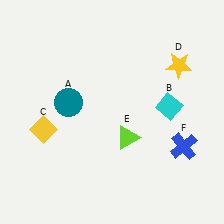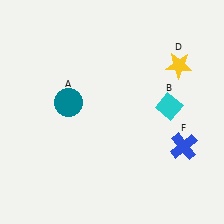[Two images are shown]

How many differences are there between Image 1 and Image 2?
There are 2 differences between the two images.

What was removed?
The lime triangle (E), the yellow diamond (C) were removed in Image 2.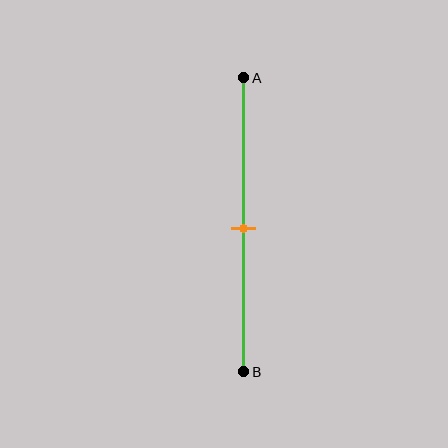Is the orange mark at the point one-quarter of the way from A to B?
No, the mark is at about 50% from A, not at the 25% one-quarter point.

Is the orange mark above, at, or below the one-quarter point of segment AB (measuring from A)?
The orange mark is below the one-quarter point of segment AB.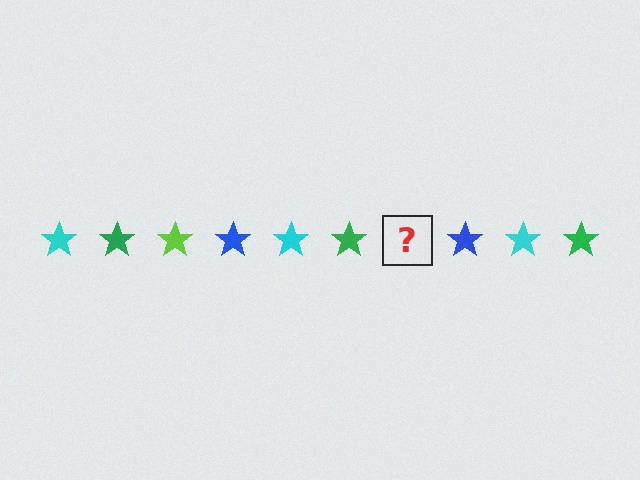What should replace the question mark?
The question mark should be replaced with a lime star.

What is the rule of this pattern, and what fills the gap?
The rule is that the pattern cycles through cyan, green, lime, blue stars. The gap should be filled with a lime star.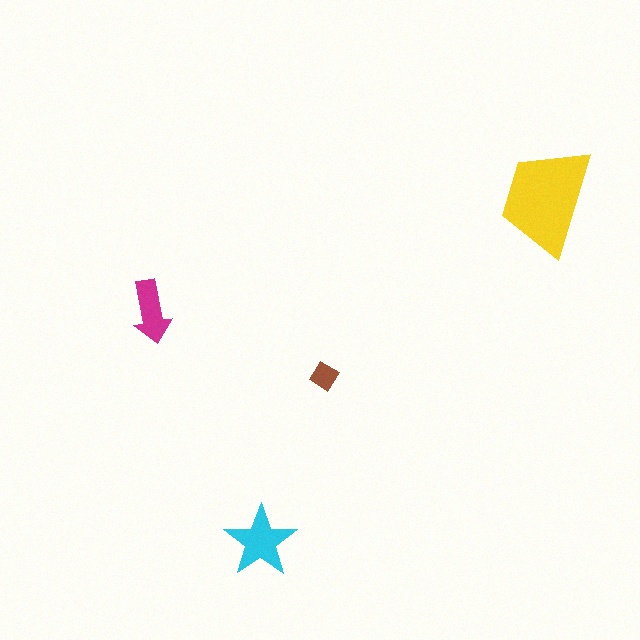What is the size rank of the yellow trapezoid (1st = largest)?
1st.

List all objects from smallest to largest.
The brown diamond, the magenta arrow, the cyan star, the yellow trapezoid.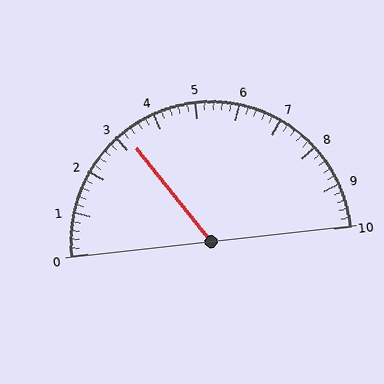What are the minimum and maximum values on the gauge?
The gauge ranges from 0 to 10.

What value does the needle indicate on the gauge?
The needle indicates approximately 3.2.